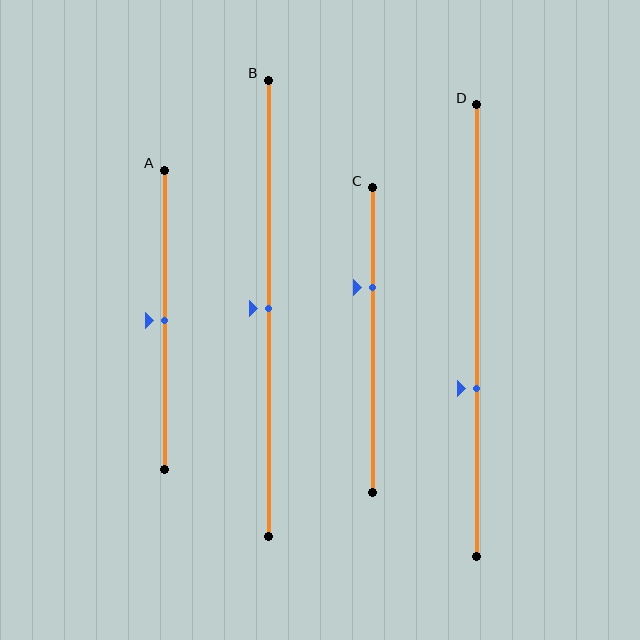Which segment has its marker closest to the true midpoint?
Segment A has its marker closest to the true midpoint.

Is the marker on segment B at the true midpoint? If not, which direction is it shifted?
Yes, the marker on segment B is at the true midpoint.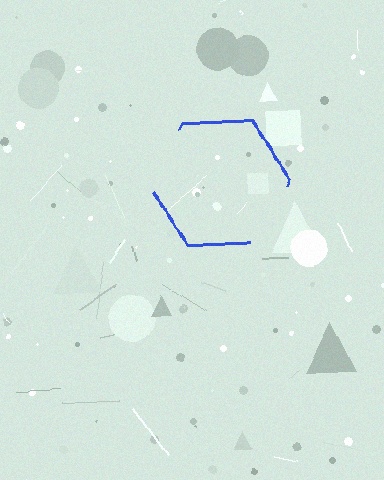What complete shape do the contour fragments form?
The contour fragments form a hexagon.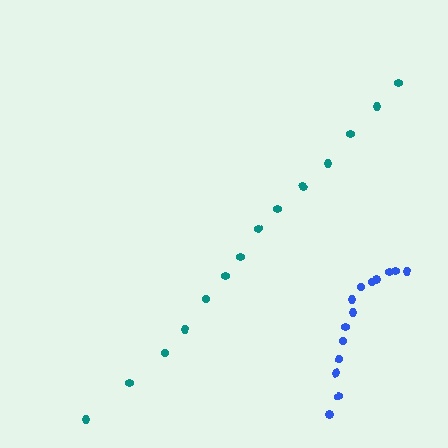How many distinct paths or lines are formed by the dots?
There are 2 distinct paths.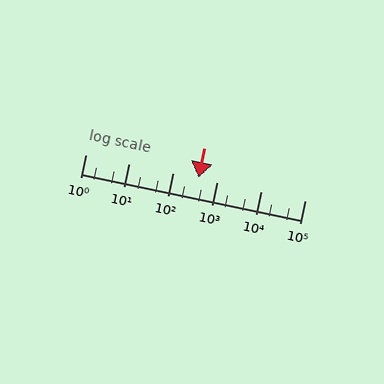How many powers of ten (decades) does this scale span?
The scale spans 5 decades, from 1 to 100000.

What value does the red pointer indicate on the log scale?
The pointer indicates approximately 370.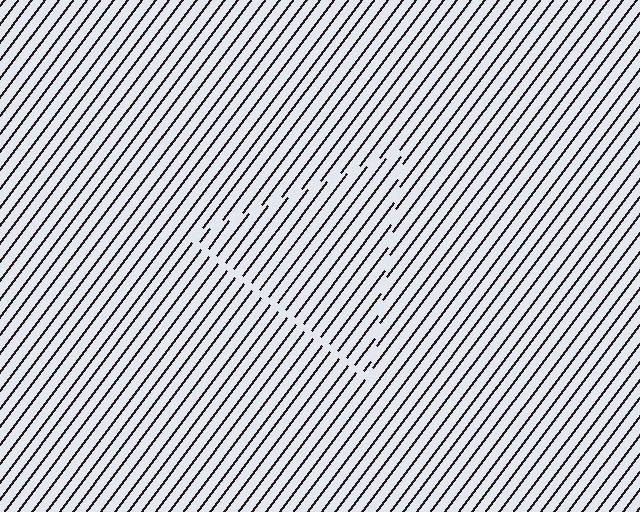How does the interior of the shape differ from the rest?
The interior of the shape contains the same grating, shifted by half a period — the contour is defined by the phase discontinuity where line-ends from the inner and outer gratings abut.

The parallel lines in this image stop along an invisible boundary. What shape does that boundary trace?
An illusory triangle. The interior of the shape contains the same grating, shifted by half a period — the contour is defined by the phase discontinuity where line-ends from the inner and outer gratings abut.